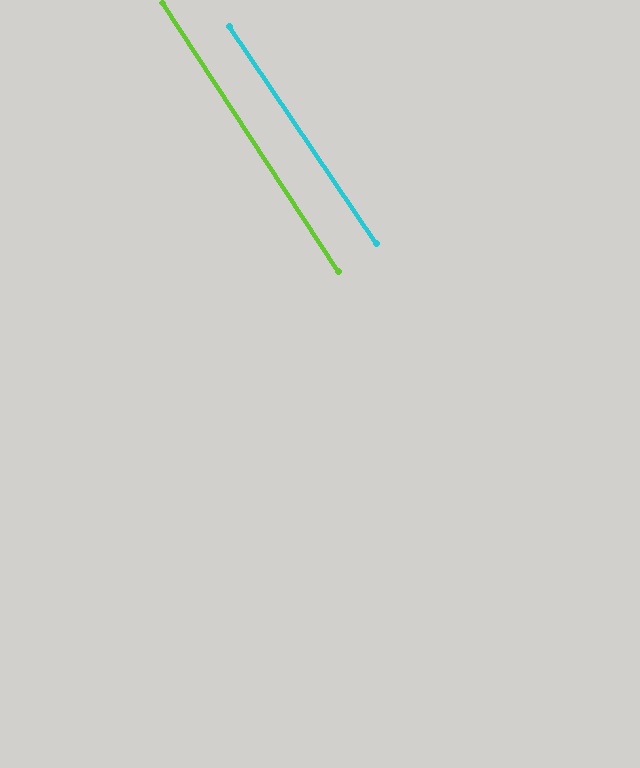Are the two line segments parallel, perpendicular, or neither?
Parallel — their directions differ by only 1.0°.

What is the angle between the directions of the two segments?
Approximately 1 degree.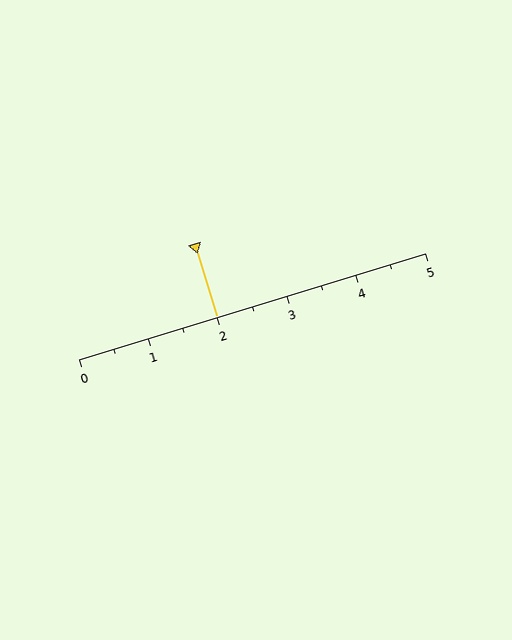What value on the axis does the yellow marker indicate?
The marker indicates approximately 2.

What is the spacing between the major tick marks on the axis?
The major ticks are spaced 1 apart.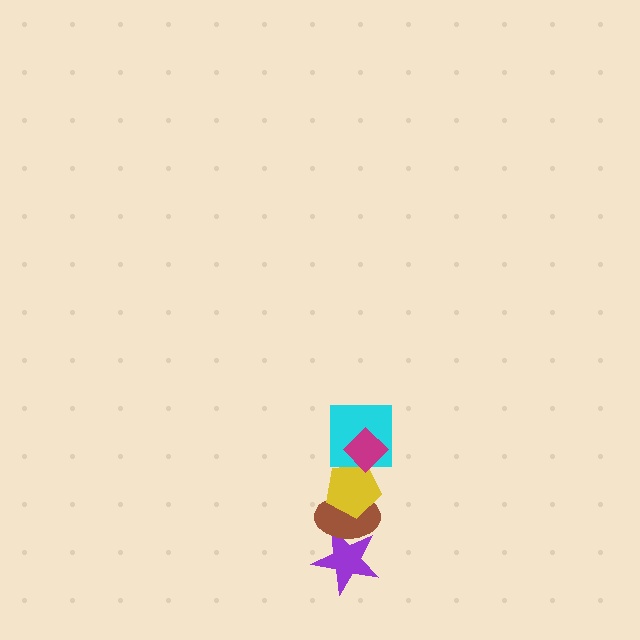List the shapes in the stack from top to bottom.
From top to bottom: the magenta diamond, the cyan square, the yellow pentagon, the brown ellipse, the purple star.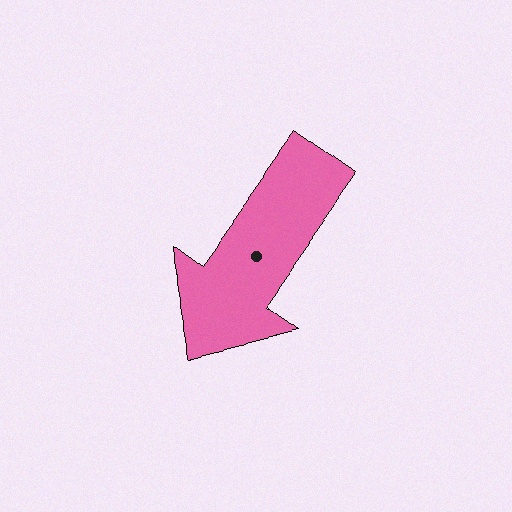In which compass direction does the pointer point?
Southwest.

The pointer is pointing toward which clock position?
Roughly 7 o'clock.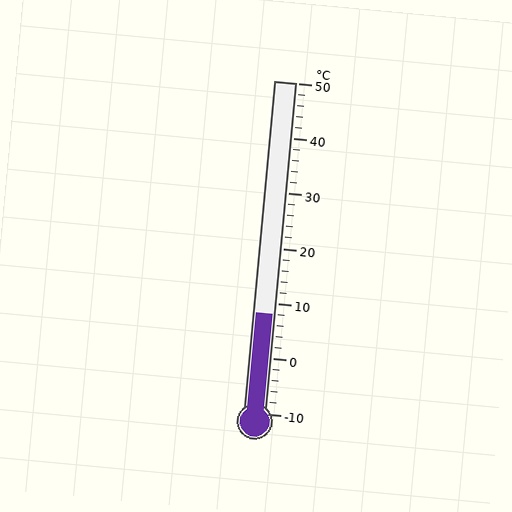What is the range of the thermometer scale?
The thermometer scale ranges from -10°C to 50°C.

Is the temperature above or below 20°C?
The temperature is below 20°C.